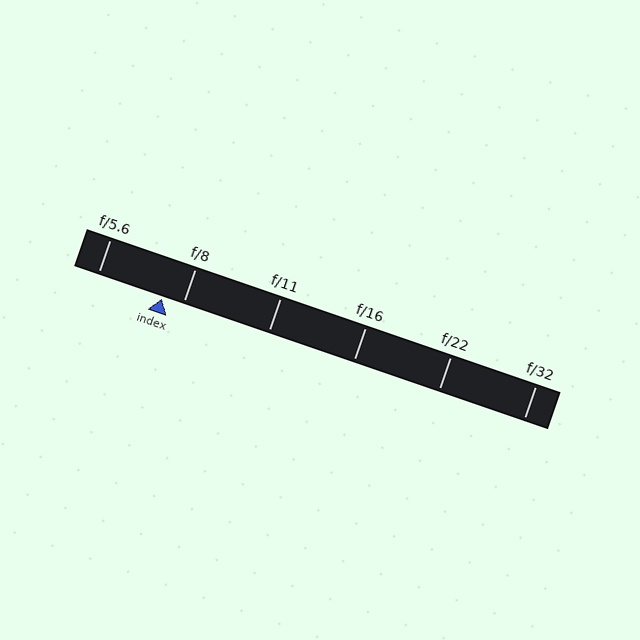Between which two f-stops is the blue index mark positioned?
The index mark is between f/5.6 and f/8.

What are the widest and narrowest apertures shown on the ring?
The widest aperture shown is f/5.6 and the narrowest is f/32.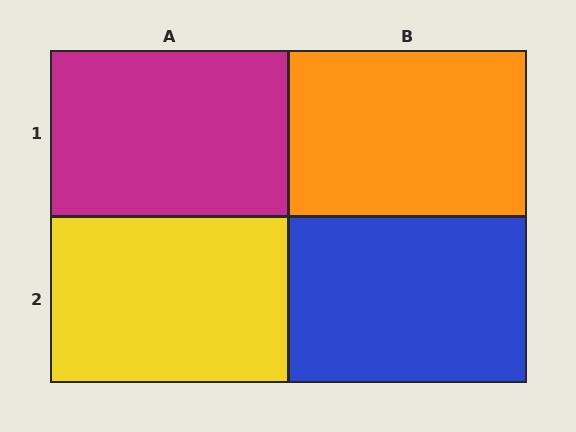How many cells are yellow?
1 cell is yellow.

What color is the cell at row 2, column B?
Blue.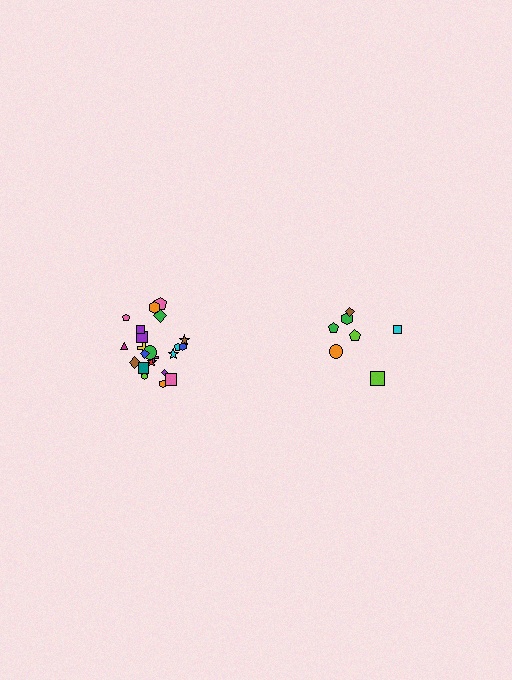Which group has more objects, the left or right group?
The left group.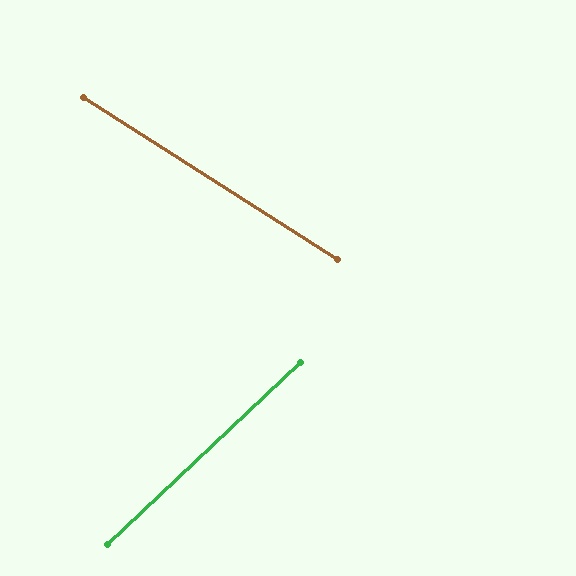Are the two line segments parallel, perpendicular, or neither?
Neither parallel nor perpendicular — they differ by about 76°.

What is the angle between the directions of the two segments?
Approximately 76 degrees.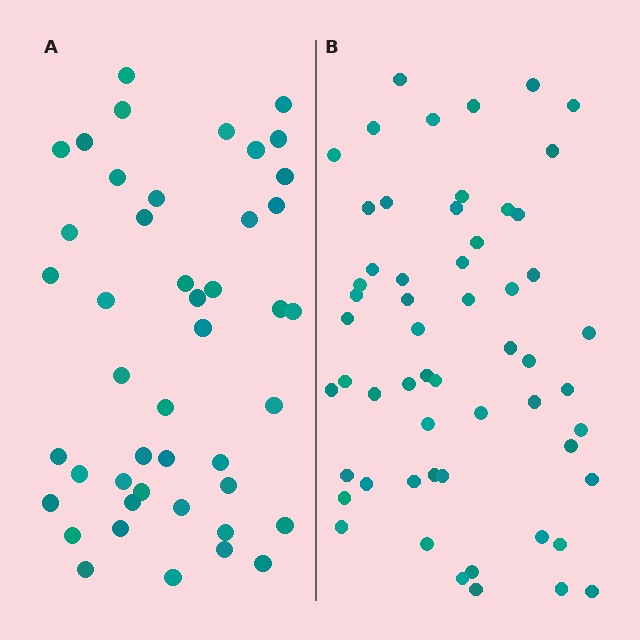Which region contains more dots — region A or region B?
Region B (the right region) has more dots.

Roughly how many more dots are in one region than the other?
Region B has roughly 12 or so more dots than region A.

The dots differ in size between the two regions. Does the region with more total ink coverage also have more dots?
No. Region A has more total ink coverage because its dots are larger, but region B actually contains more individual dots. Total area can be misleading — the number of items is what matters here.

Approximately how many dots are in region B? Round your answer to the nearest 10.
About 60 dots. (The exact count is 57, which rounds to 60.)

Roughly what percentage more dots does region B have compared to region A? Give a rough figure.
About 25% more.